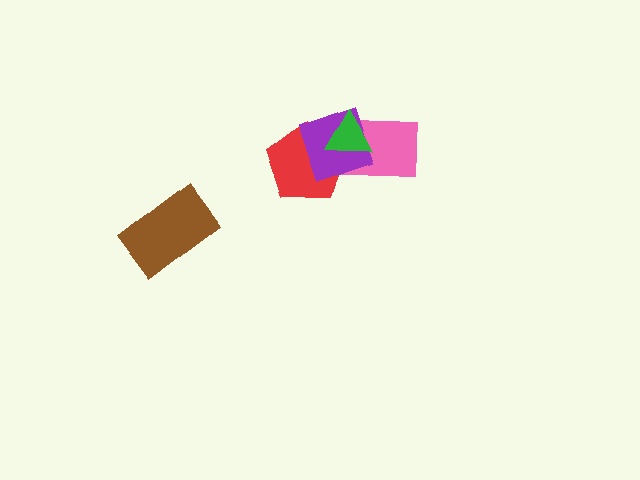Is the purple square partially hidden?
Yes, it is partially covered by another shape.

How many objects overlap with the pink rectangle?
3 objects overlap with the pink rectangle.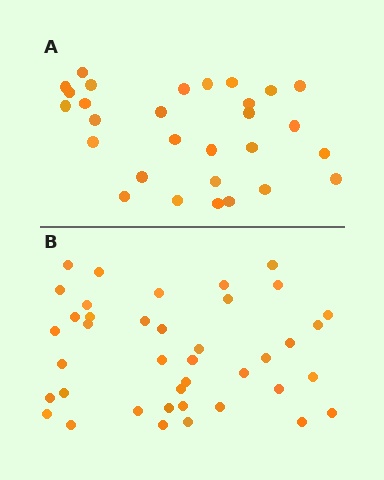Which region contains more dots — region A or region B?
Region B (the bottom region) has more dots.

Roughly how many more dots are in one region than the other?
Region B has roughly 12 or so more dots than region A.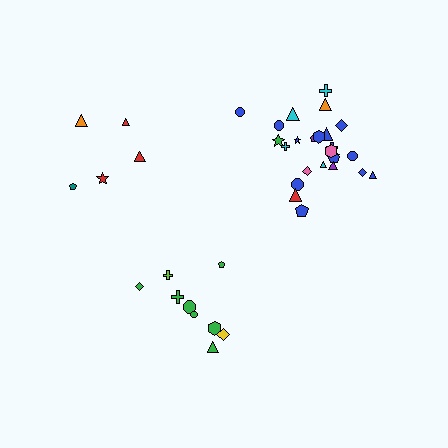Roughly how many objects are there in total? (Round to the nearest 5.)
Roughly 40 objects in total.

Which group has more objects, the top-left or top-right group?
The top-right group.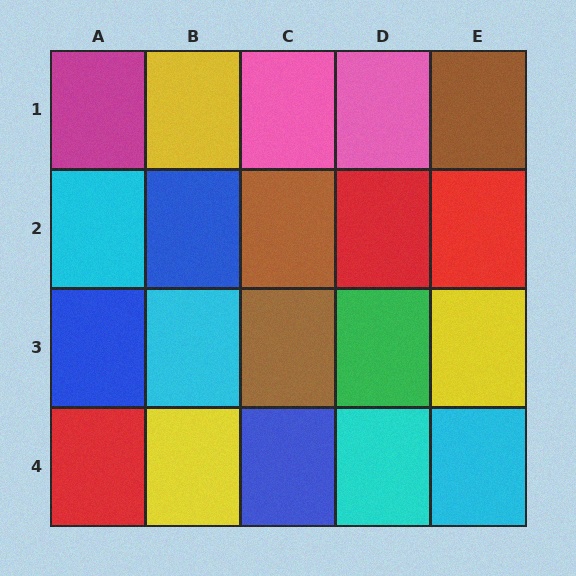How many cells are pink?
2 cells are pink.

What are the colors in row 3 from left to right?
Blue, cyan, brown, green, yellow.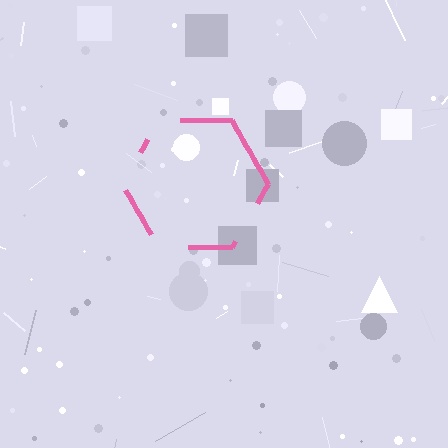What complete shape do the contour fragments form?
The contour fragments form a hexagon.